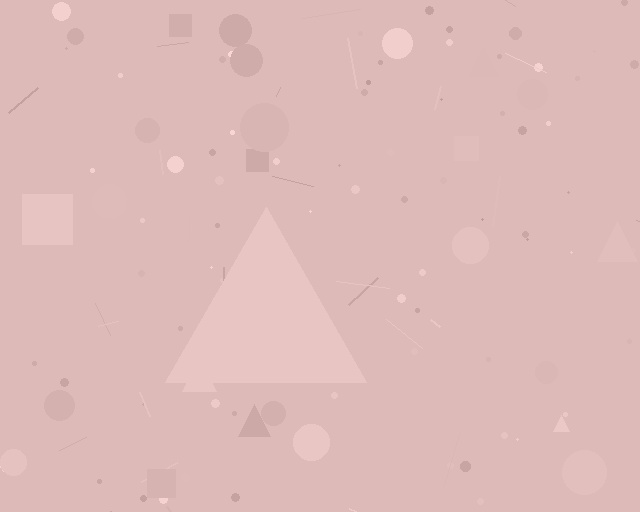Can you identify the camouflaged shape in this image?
The camouflaged shape is a triangle.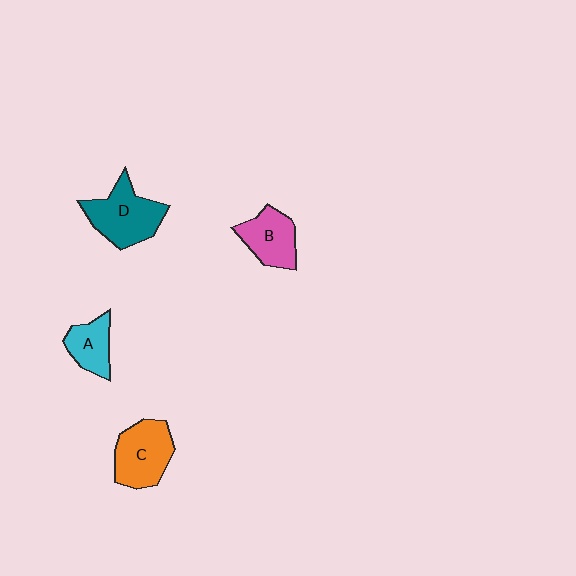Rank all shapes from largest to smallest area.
From largest to smallest: D (teal), C (orange), B (pink), A (cyan).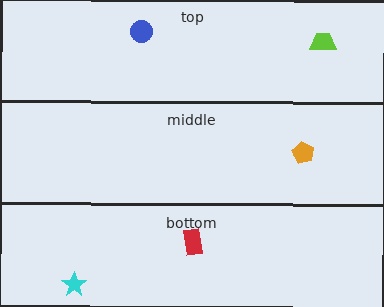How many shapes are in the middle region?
1.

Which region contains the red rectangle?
The bottom region.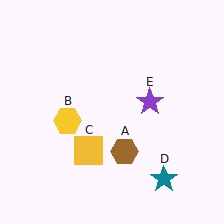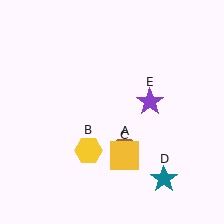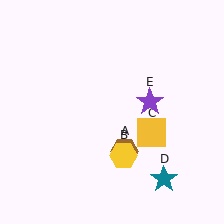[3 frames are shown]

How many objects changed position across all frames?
2 objects changed position: yellow hexagon (object B), yellow square (object C).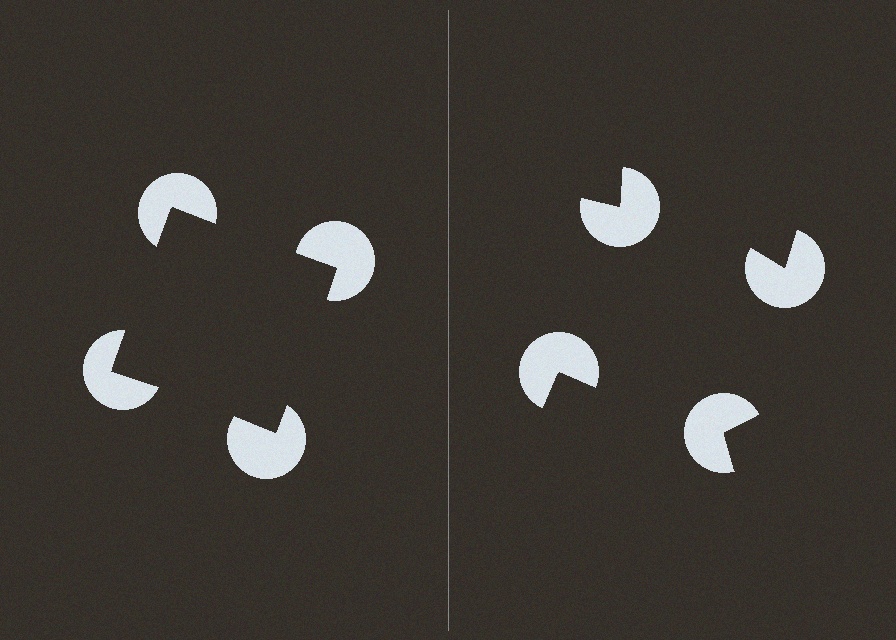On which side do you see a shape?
An illusory square appears on the left side. On the right side the wedge cuts are rotated, so no coherent shape forms.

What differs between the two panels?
The pac-man discs are positioned identically on both sides; only the wedge orientations differ. On the left they align to a square; on the right they are misaligned.